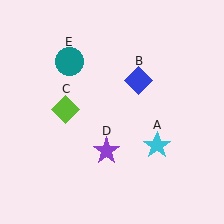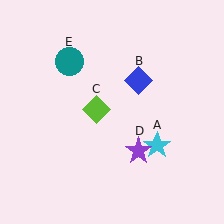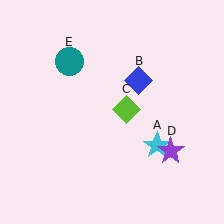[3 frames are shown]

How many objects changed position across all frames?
2 objects changed position: lime diamond (object C), purple star (object D).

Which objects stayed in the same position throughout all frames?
Cyan star (object A) and blue diamond (object B) and teal circle (object E) remained stationary.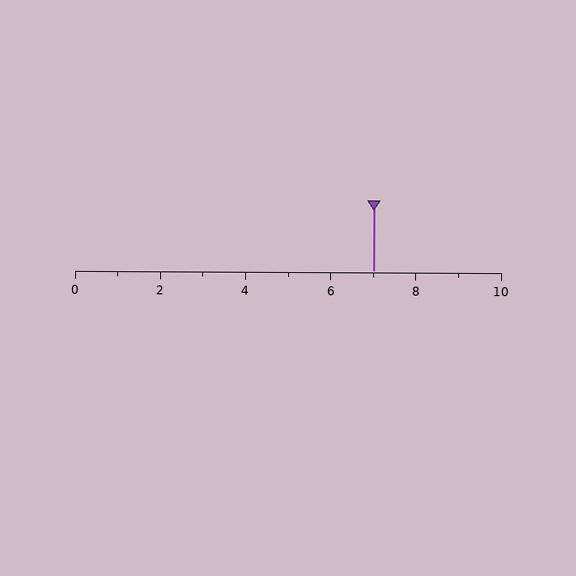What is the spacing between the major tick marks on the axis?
The major ticks are spaced 2 apart.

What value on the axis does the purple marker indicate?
The marker indicates approximately 7.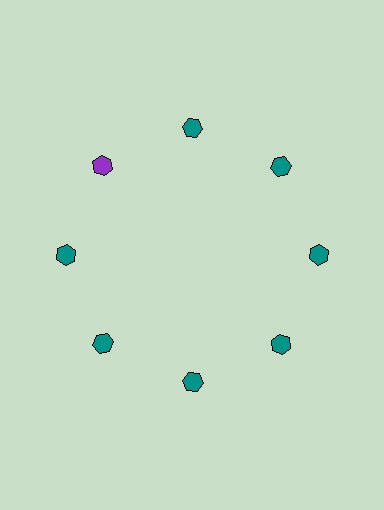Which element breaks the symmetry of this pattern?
The purple hexagon at roughly the 10 o'clock position breaks the symmetry. All other shapes are teal hexagons.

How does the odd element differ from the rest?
It has a different color: purple instead of teal.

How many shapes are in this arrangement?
There are 8 shapes arranged in a ring pattern.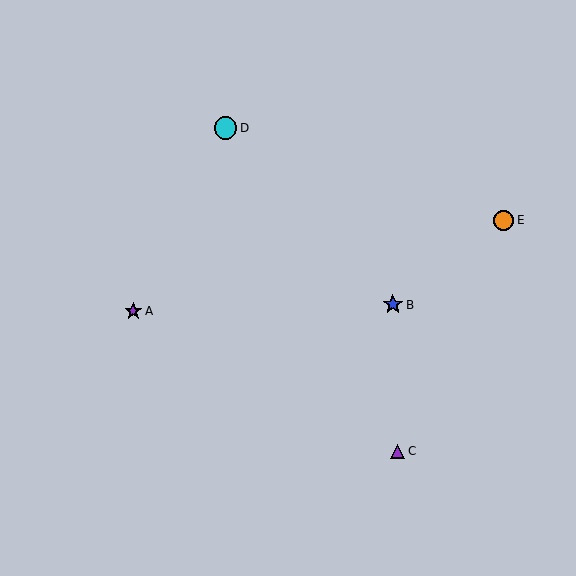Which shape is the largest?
The cyan circle (labeled D) is the largest.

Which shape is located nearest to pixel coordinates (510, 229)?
The orange circle (labeled E) at (504, 220) is nearest to that location.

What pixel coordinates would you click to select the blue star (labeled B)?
Click at (393, 305) to select the blue star B.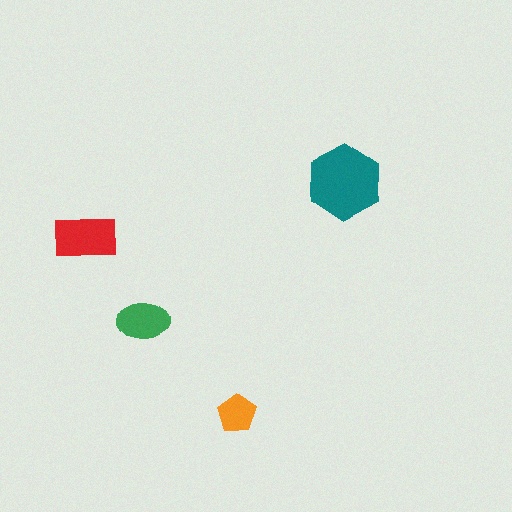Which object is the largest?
The teal hexagon.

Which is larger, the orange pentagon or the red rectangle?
The red rectangle.